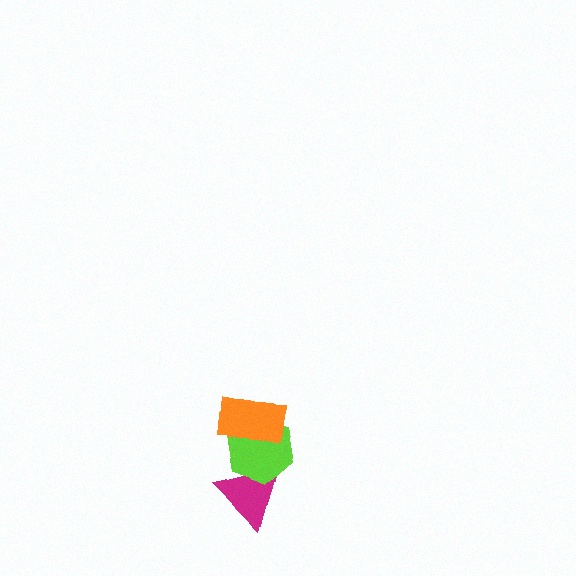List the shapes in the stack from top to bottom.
From top to bottom: the orange rectangle, the lime hexagon, the magenta triangle.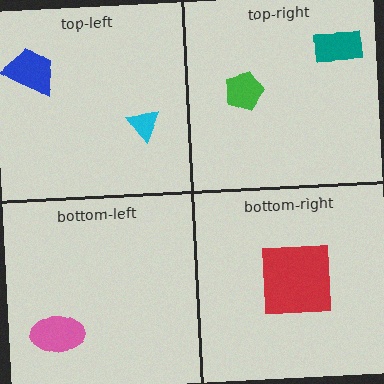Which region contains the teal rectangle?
The top-right region.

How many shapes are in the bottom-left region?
1.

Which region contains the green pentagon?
The top-right region.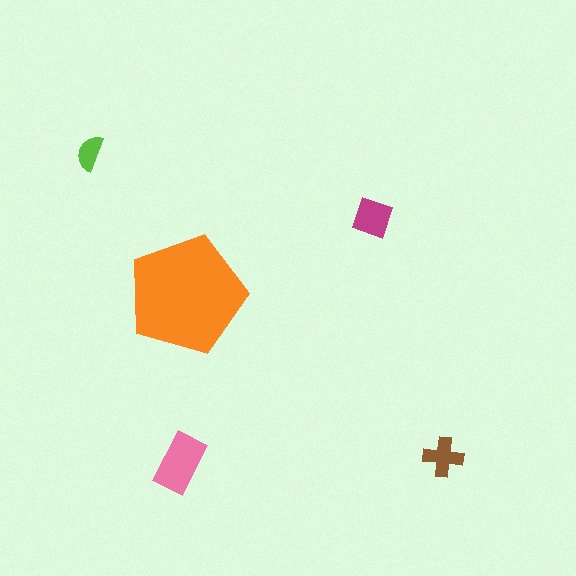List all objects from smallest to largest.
The lime semicircle, the brown cross, the magenta square, the pink rectangle, the orange pentagon.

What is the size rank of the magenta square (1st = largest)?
3rd.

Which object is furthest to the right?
The brown cross is rightmost.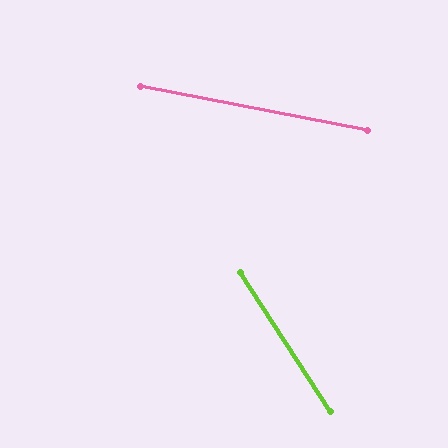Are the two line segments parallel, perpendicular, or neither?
Neither parallel nor perpendicular — they differ by about 46°.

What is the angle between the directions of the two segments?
Approximately 46 degrees.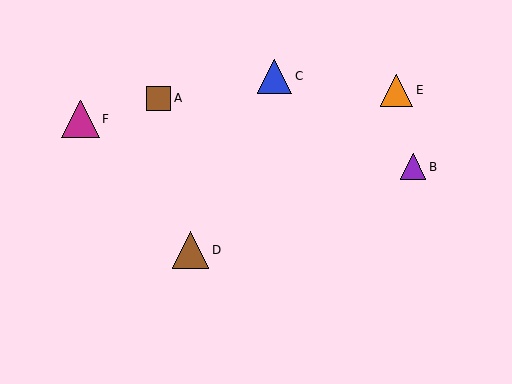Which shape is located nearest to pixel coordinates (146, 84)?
The brown square (labeled A) at (159, 98) is nearest to that location.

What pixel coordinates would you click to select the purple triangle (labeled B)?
Click at (413, 167) to select the purple triangle B.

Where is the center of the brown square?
The center of the brown square is at (159, 98).